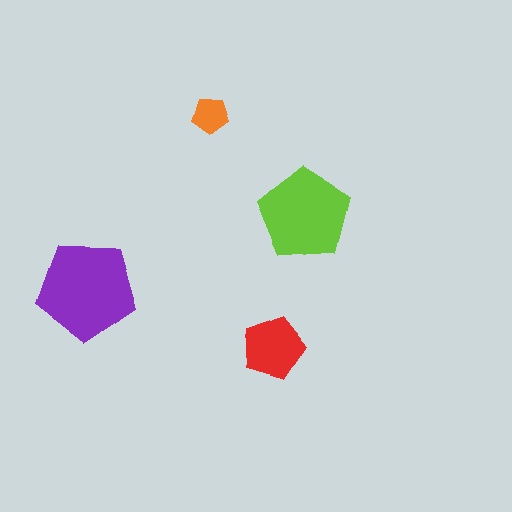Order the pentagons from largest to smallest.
the purple one, the lime one, the red one, the orange one.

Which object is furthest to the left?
The purple pentagon is leftmost.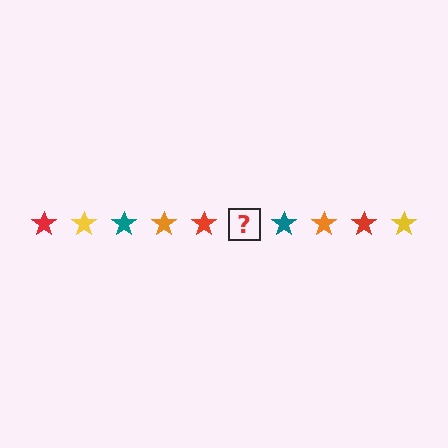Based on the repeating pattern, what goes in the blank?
The blank should be a yellow star.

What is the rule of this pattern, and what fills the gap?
The rule is that the pattern cycles through red, yellow, teal, orange stars. The gap should be filled with a yellow star.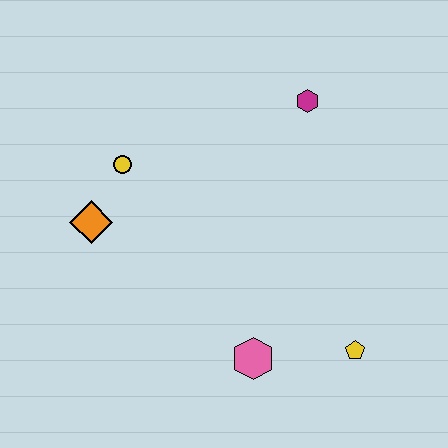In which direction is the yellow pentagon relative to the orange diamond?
The yellow pentagon is to the right of the orange diamond.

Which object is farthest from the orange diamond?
The yellow pentagon is farthest from the orange diamond.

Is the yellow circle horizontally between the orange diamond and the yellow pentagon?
Yes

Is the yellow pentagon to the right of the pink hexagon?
Yes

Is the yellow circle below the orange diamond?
No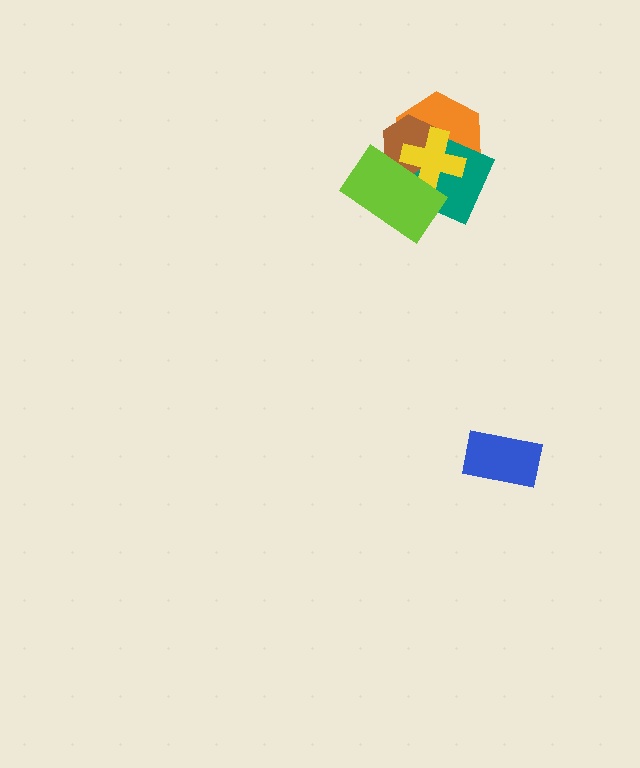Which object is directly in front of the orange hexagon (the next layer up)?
The teal square is directly in front of the orange hexagon.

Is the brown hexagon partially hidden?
Yes, it is partially covered by another shape.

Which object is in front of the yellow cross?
The lime rectangle is in front of the yellow cross.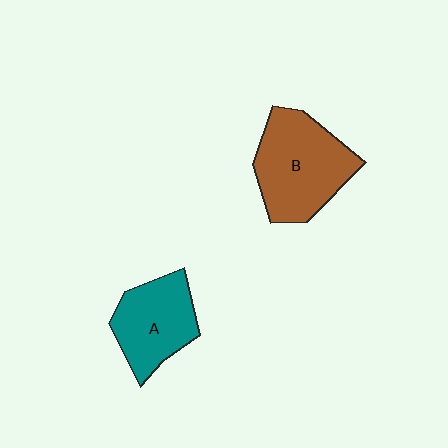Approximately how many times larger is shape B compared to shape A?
Approximately 1.3 times.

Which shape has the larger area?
Shape B (brown).